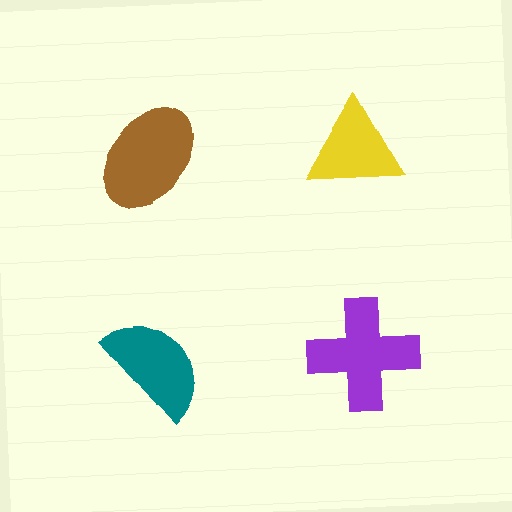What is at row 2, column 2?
A purple cross.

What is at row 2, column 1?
A teal semicircle.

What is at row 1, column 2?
A yellow triangle.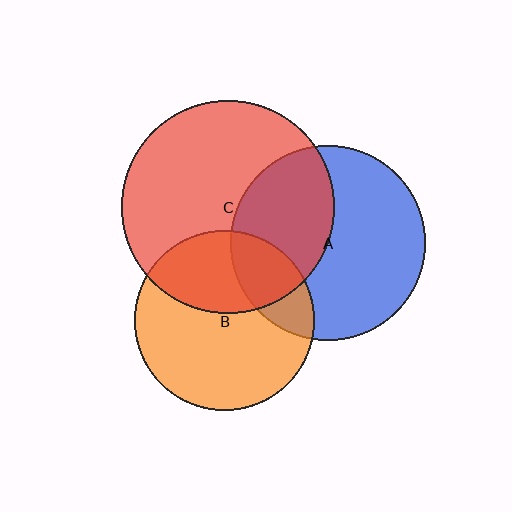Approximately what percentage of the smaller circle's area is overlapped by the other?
Approximately 40%.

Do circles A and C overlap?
Yes.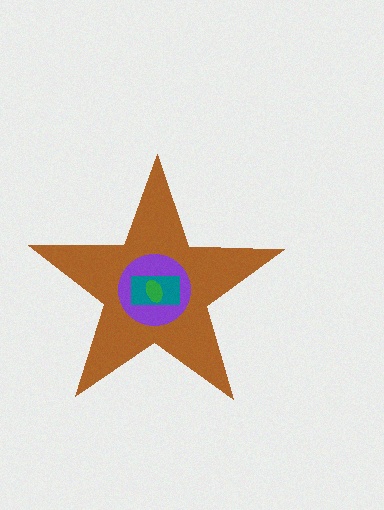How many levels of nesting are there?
4.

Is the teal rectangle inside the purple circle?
Yes.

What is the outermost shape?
The brown star.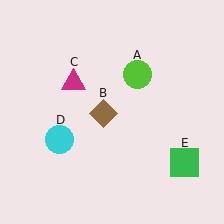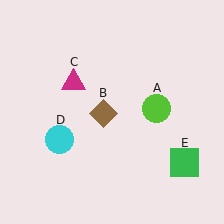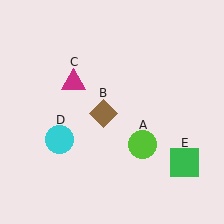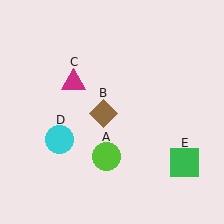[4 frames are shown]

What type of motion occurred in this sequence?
The lime circle (object A) rotated clockwise around the center of the scene.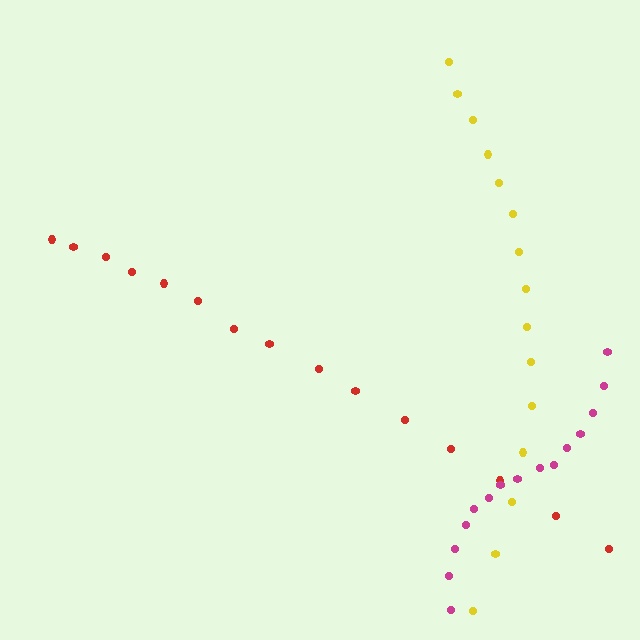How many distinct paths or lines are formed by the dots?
There are 3 distinct paths.